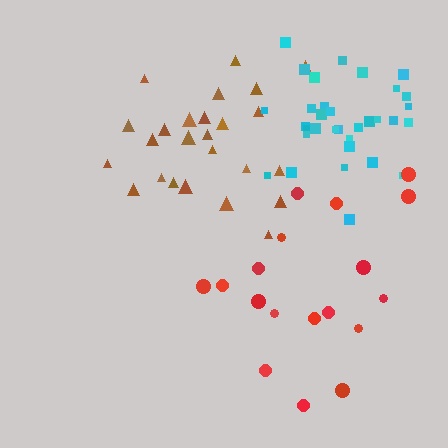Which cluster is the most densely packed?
Cyan.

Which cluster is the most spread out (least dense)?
Red.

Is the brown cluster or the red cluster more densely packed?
Brown.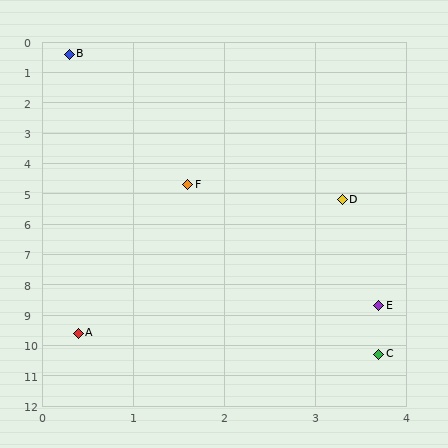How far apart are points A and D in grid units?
Points A and D are about 5.3 grid units apart.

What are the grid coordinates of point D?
Point D is at approximately (3.3, 5.2).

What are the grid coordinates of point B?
Point B is at approximately (0.3, 0.4).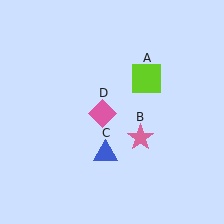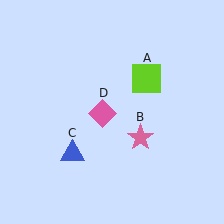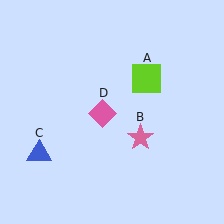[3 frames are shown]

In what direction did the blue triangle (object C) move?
The blue triangle (object C) moved left.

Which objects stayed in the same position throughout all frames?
Lime square (object A) and pink star (object B) and pink diamond (object D) remained stationary.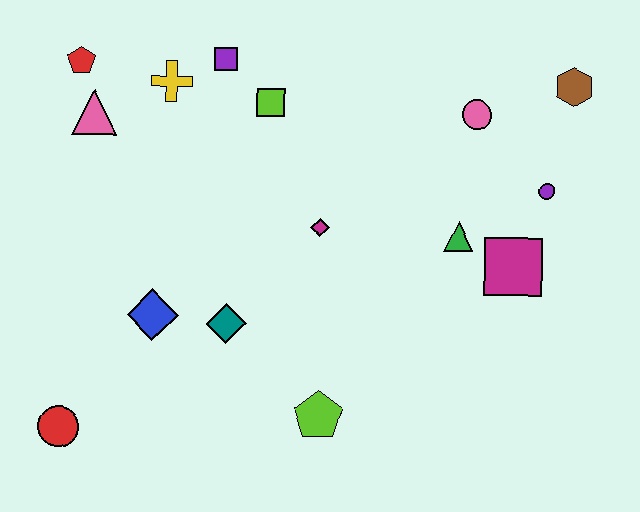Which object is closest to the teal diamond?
The blue diamond is closest to the teal diamond.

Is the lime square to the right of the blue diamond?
Yes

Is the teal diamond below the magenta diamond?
Yes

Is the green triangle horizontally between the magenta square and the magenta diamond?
Yes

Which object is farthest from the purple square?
The red circle is farthest from the purple square.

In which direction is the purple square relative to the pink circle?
The purple square is to the left of the pink circle.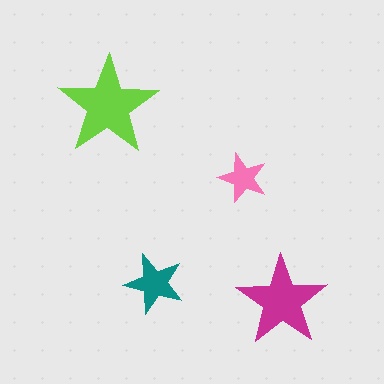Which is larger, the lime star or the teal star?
The lime one.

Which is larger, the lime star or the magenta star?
The lime one.